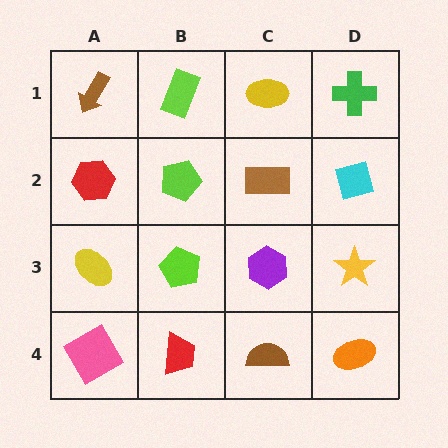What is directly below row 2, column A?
A yellow ellipse.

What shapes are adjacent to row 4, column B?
A lime pentagon (row 3, column B), a pink diamond (row 4, column A), a brown semicircle (row 4, column C).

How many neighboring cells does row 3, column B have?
4.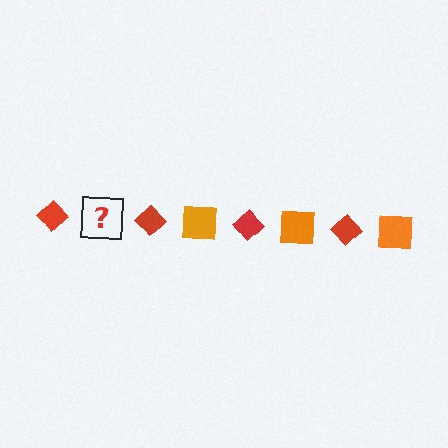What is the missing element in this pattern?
The missing element is an orange square.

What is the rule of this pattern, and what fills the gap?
The rule is that the pattern alternates between red diamond and orange square. The gap should be filled with an orange square.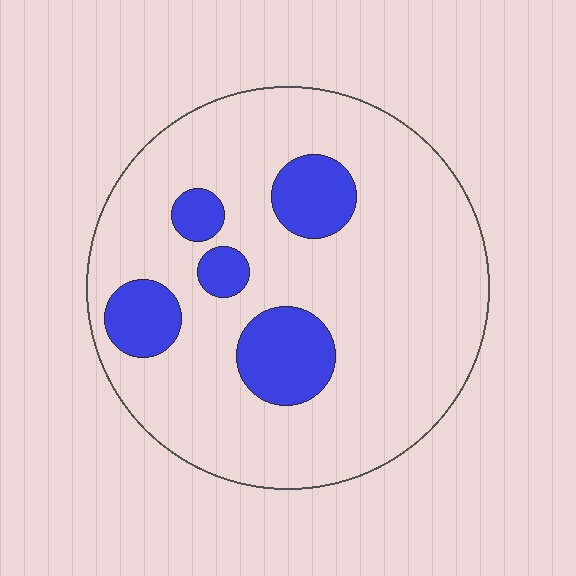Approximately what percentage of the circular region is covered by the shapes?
Approximately 20%.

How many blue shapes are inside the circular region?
5.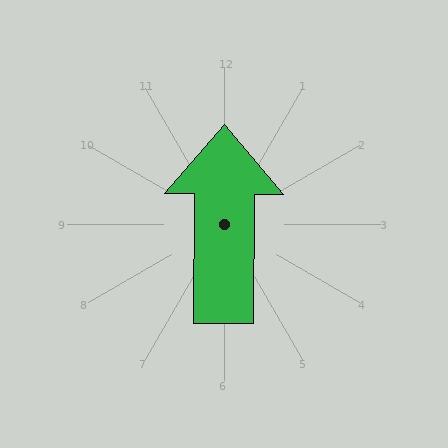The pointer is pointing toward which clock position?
Roughly 12 o'clock.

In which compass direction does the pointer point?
North.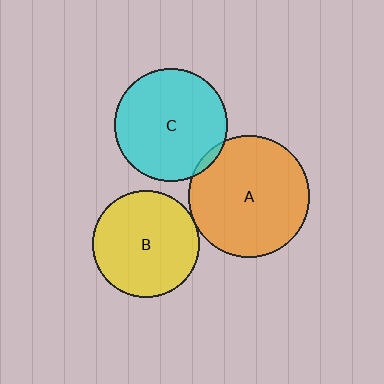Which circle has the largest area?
Circle A (orange).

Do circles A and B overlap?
Yes.